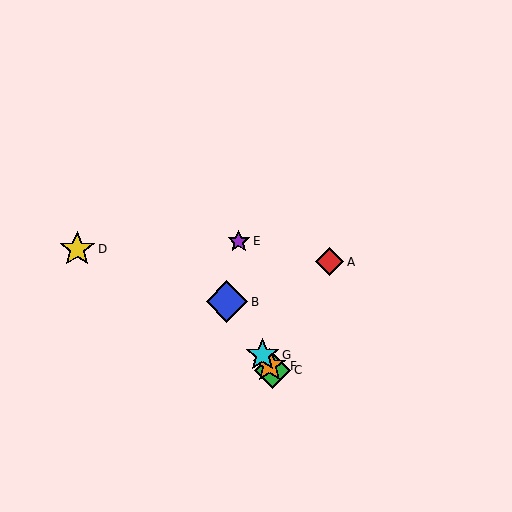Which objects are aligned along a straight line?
Objects B, C, F, G are aligned along a straight line.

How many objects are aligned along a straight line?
4 objects (B, C, F, G) are aligned along a straight line.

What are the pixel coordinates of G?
Object G is at (262, 355).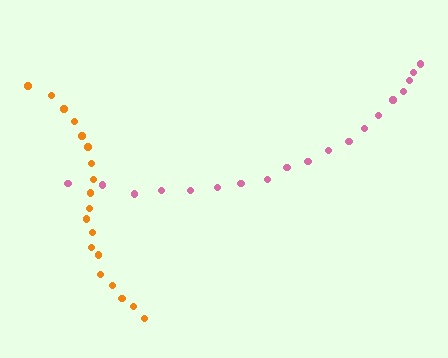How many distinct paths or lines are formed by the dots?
There are 2 distinct paths.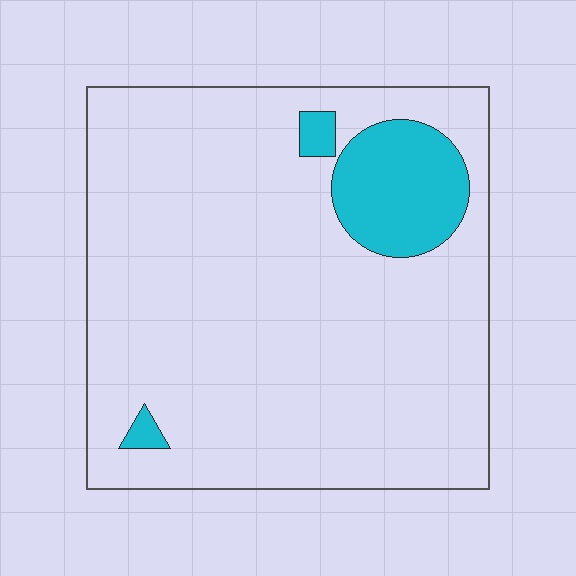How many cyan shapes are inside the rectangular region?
3.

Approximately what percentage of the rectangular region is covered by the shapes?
Approximately 10%.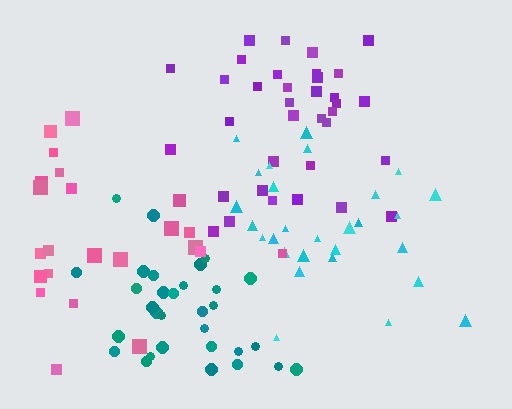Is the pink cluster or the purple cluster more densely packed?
Purple.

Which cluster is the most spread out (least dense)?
Cyan.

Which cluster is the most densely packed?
Teal.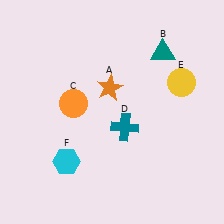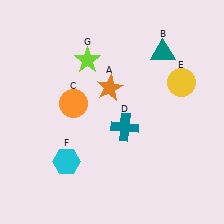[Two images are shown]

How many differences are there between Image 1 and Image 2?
There is 1 difference between the two images.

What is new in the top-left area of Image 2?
A lime star (G) was added in the top-left area of Image 2.